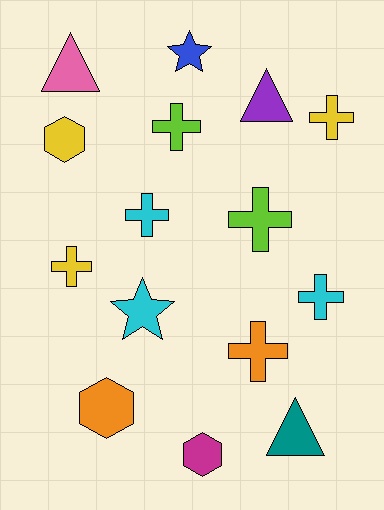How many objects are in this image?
There are 15 objects.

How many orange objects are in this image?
There are 2 orange objects.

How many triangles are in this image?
There are 3 triangles.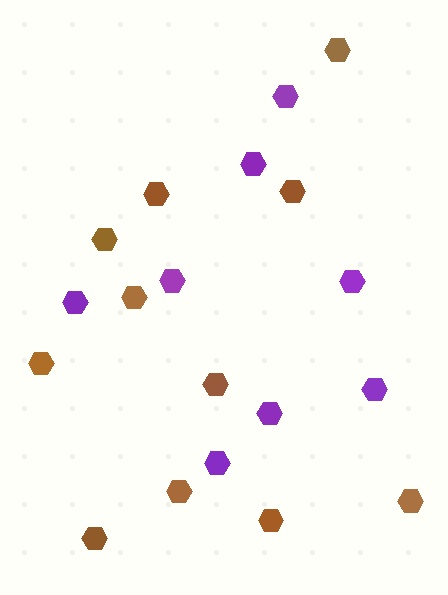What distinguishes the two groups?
There are 2 groups: one group of brown hexagons (11) and one group of purple hexagons (8).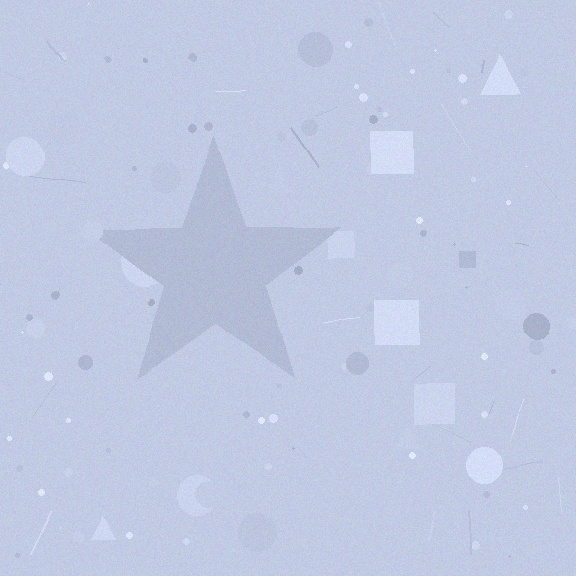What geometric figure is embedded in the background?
A star is embedded in the background.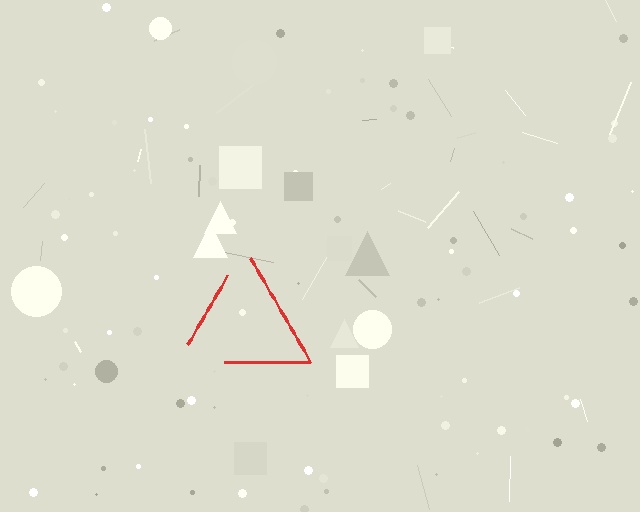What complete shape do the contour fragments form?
The contour fragments form a triangle.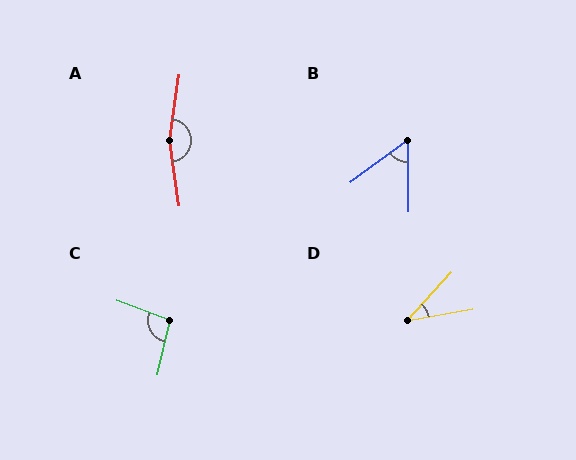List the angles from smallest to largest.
D (38°), B (54°), C (98°), A (163°).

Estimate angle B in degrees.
Approximately 54 degrees.